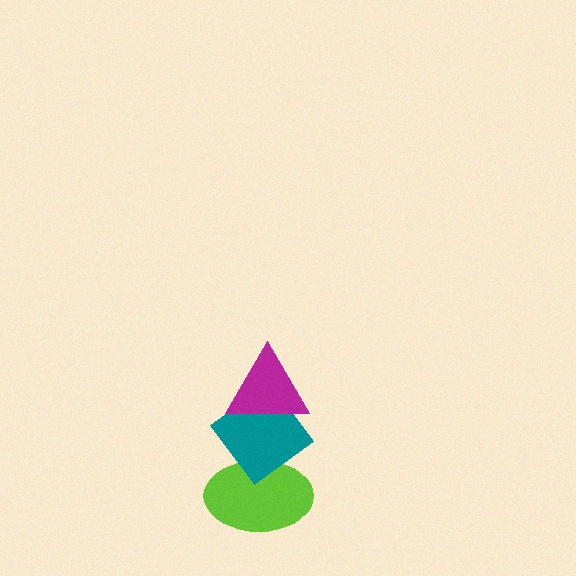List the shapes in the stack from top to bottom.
From top to bottom: the magenta triangle, the teal diamond, the lime ellipse.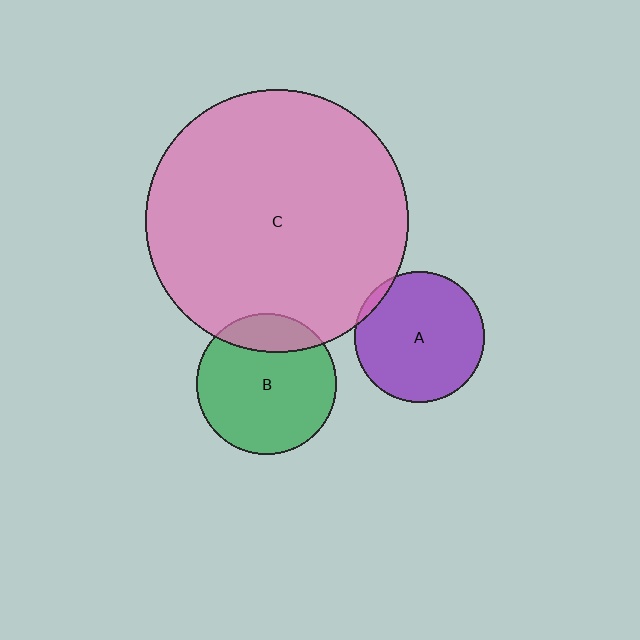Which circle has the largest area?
Circle C (pink).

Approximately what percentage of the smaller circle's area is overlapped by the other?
Approximately 20%.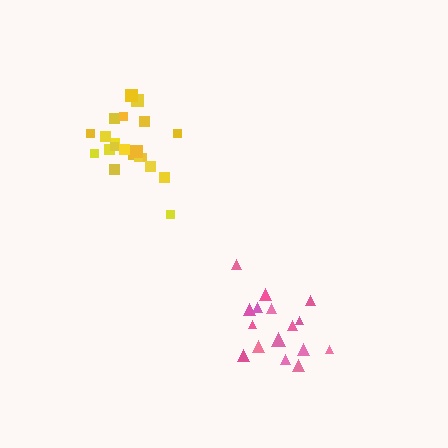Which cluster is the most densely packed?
Pink.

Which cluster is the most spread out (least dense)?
Yellow.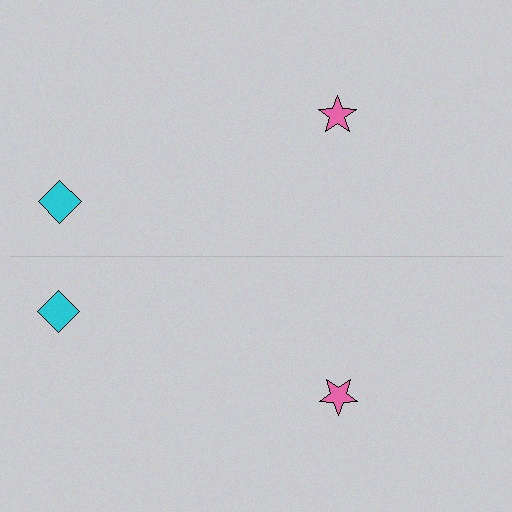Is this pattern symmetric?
Yes, this pattern has bilateral (reflection) symmetry.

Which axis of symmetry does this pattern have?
The pattern has a horizontal axis of symmetry running through the center of the image.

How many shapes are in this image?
There are 4 shapes in this image.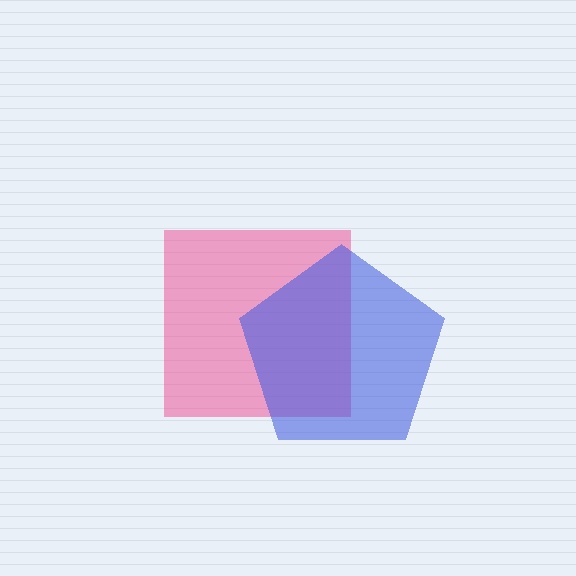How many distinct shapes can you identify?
There are 2 distinct shapes: a pink square, a blue pentagon.